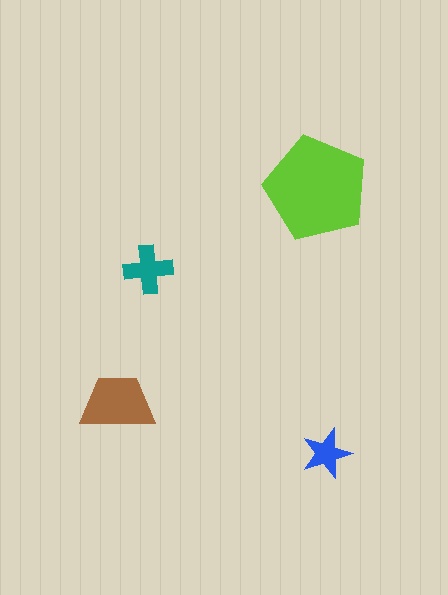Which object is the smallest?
The blue star.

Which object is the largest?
The lime pentagon.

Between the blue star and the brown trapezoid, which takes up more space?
The brown trapezoid.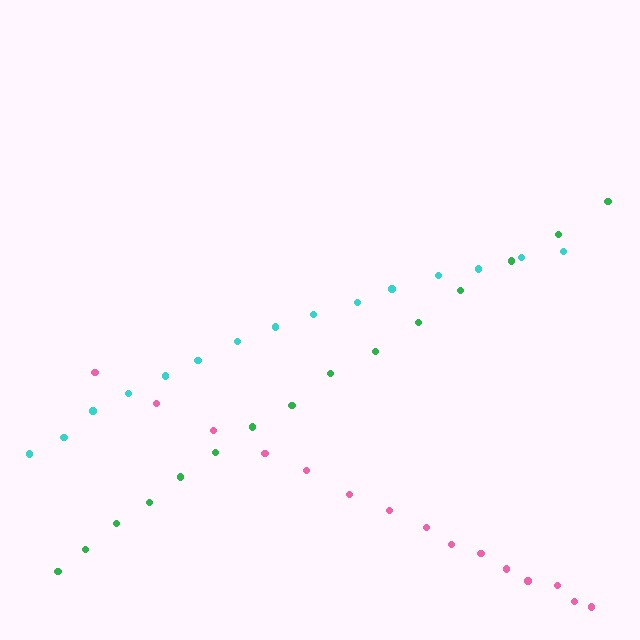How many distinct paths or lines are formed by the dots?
There are 3 distinct paths.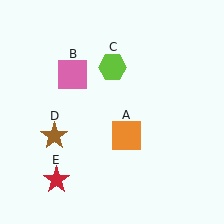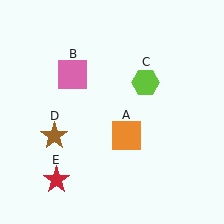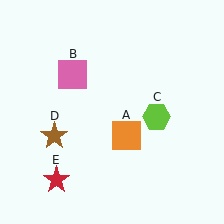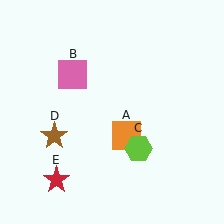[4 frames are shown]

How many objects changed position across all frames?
1 object changed position: lime hexagon (object C).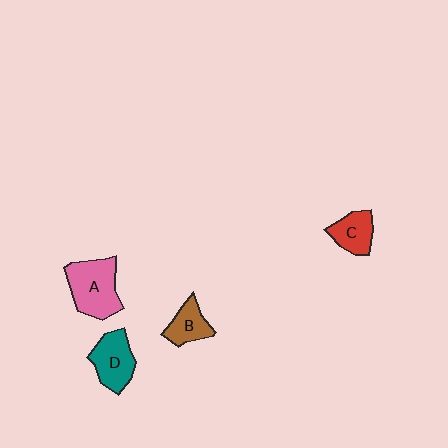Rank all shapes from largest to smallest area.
From largest to smallest: A (pink), D (teal), C (red), B (brown).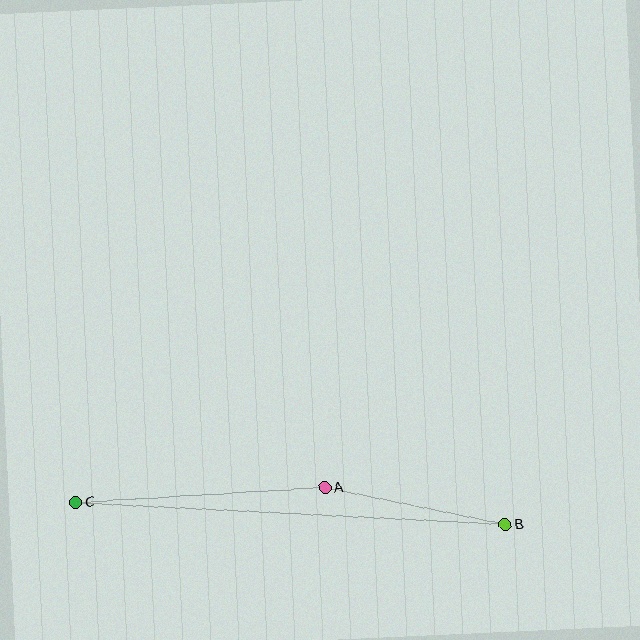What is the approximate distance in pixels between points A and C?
The distance between A and C is approximately 250 pixels.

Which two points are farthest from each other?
Points B and C are farthest from each other.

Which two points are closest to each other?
Points A and B are closest to each other.